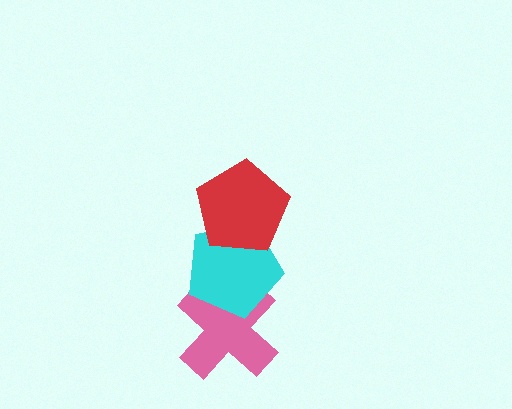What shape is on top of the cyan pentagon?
The red pentagon is on top of the cyan pentagon.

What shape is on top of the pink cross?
The cyan pentagon is on top of the pink cross.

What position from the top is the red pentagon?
The red pentagon is 1st from the top.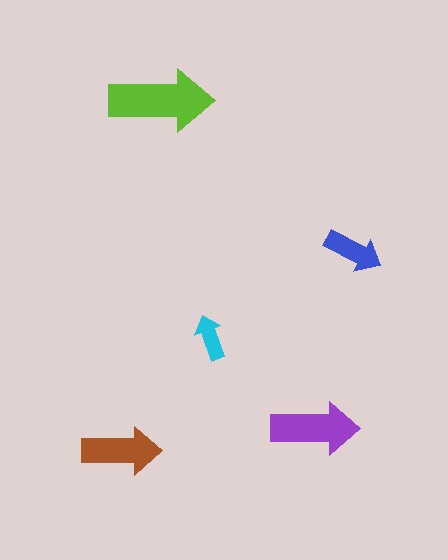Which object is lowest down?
The brown arrow is bottommost.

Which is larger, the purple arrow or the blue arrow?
The purple one.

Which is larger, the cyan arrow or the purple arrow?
The purple one.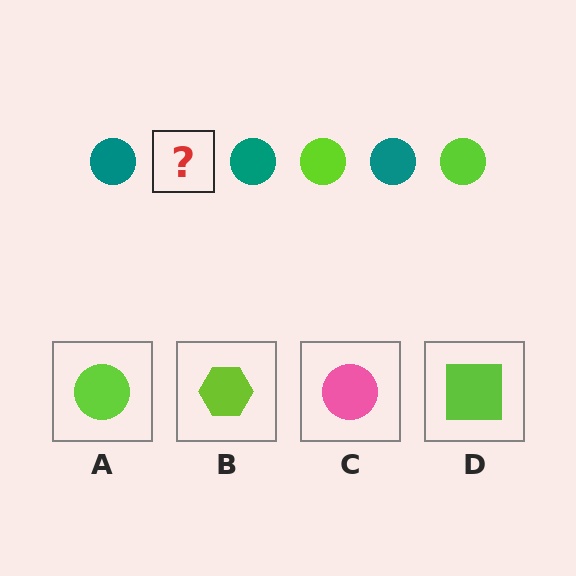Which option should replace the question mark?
Option A.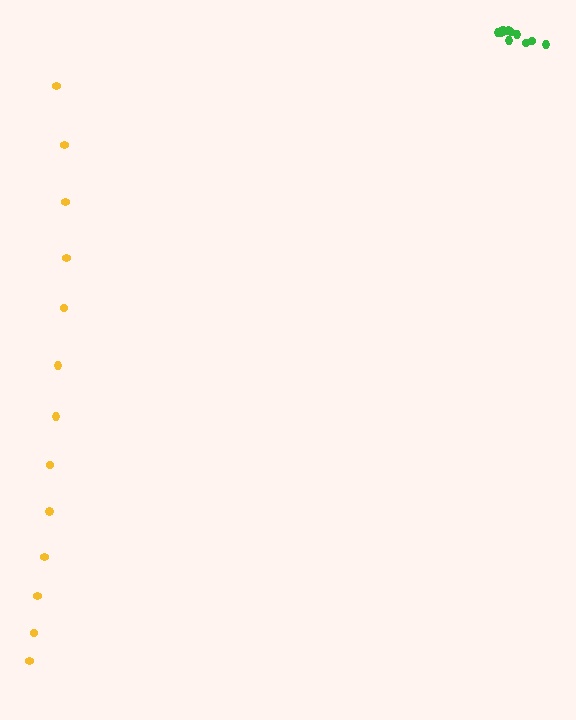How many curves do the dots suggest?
There are 2 distinct paths.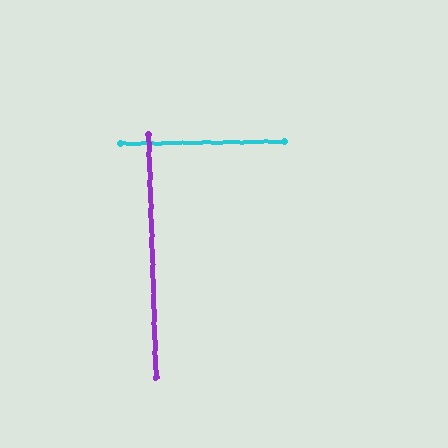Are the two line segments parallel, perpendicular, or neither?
Perpendicular — they meet at approximately 89°.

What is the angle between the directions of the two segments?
Approximately 89 degrees.